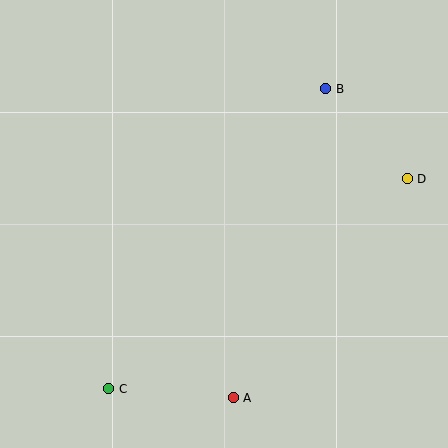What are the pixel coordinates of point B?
Point B is at (326, 89).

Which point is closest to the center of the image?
Point B at (326, 89) is closest to the center.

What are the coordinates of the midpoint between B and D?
The midpoint between B and D is at (366, 134).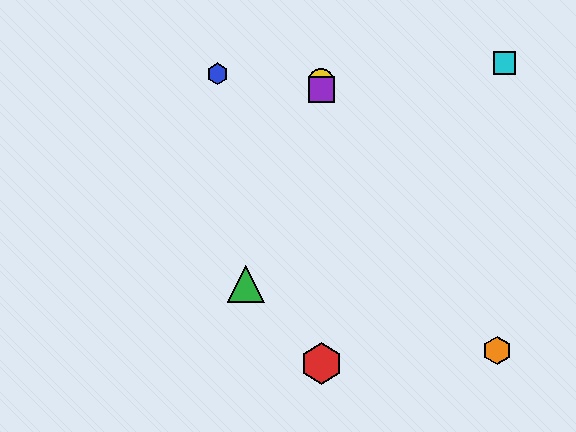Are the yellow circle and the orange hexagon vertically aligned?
No, the yellow circle is at x≈321 and the orange hexagon is at x≈497.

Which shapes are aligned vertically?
The red hexagon, the yellow circle, the purple square are aligned vertically.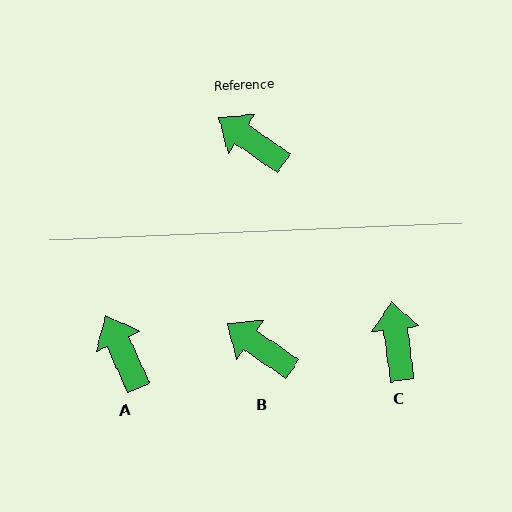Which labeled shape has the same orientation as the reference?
B.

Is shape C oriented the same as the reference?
No, it is off by about 48 degrees.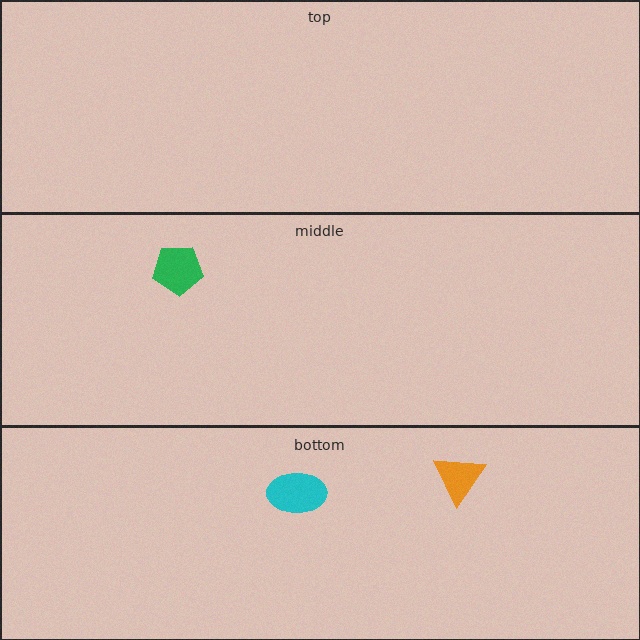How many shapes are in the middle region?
1.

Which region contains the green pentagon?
The middle region.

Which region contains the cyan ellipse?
The bottom region.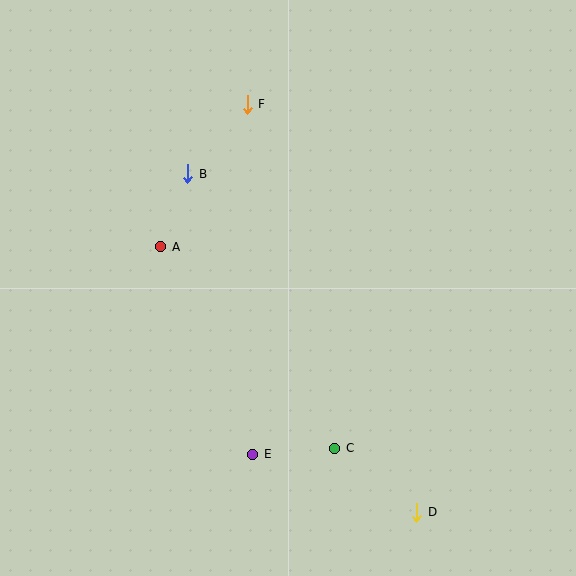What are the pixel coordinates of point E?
Point E is at (253, 454).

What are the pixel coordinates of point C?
Point C is at (335, 448).